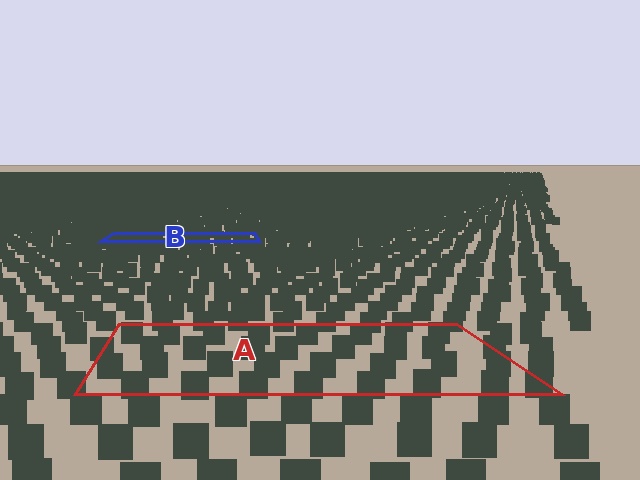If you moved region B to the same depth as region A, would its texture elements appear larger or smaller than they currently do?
They would appear larger. At a closer depth, the same texture elements are projected at a bigger on-screen size.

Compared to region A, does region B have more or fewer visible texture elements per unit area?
Region B has more texture elements per unit area — they are packed more densely because it is farther away.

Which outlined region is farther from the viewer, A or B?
Region B is farther from the viewer — the texture elements inside it appear smaller and more densely packed.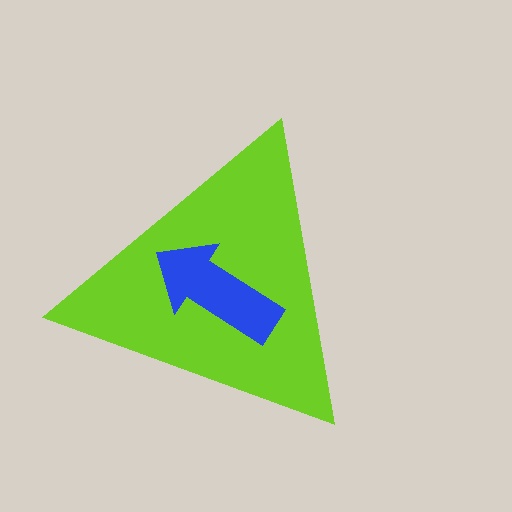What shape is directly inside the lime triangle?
The blue arrow.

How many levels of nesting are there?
2.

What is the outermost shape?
The lime triangle.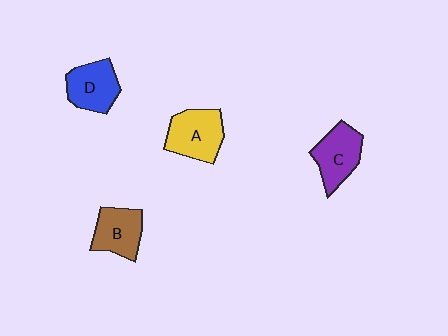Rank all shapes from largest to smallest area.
From largest to smallest: A (yellow), C (purple), D (blue), B (brown).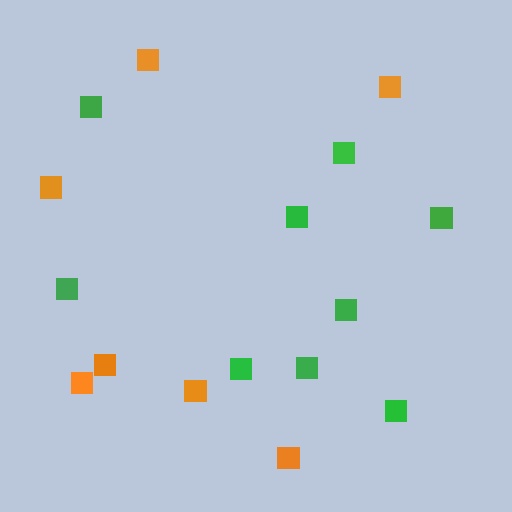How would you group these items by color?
There are 2 groups: one group of green squares (9) and one group of orange squares (7).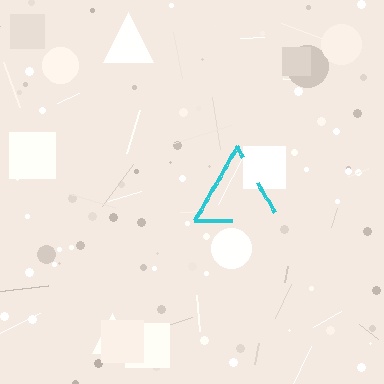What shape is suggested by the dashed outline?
The dashed outline suggests a triangle.